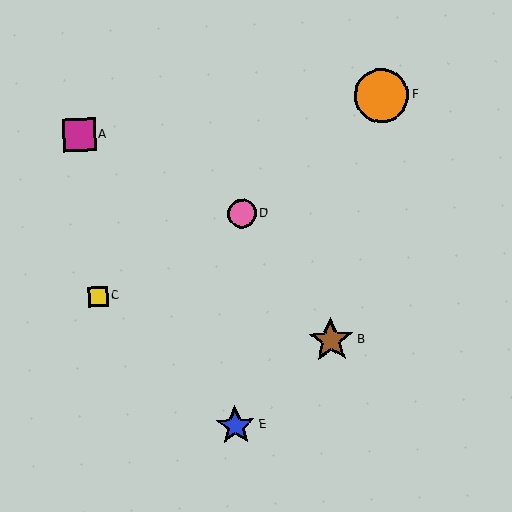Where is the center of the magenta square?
The center of the magenta square is at (79, 135).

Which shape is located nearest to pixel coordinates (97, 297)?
The yellow square (labeled C) at (98, 297) is nearest to that location.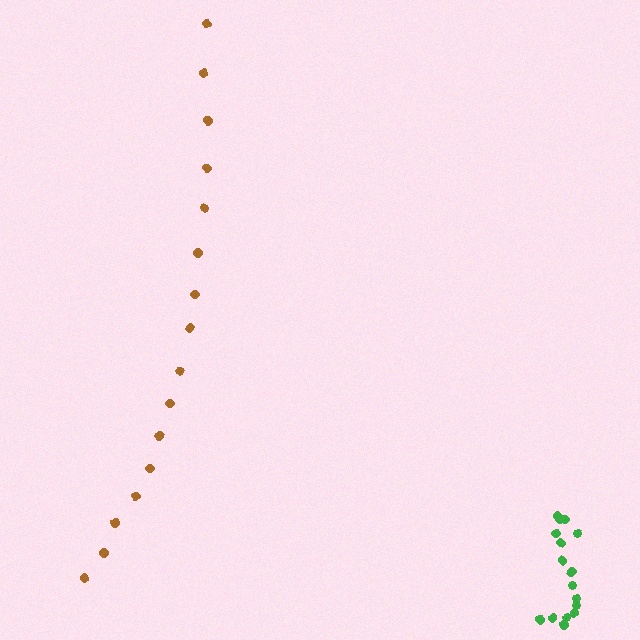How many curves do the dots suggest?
There are 2 distinct paths.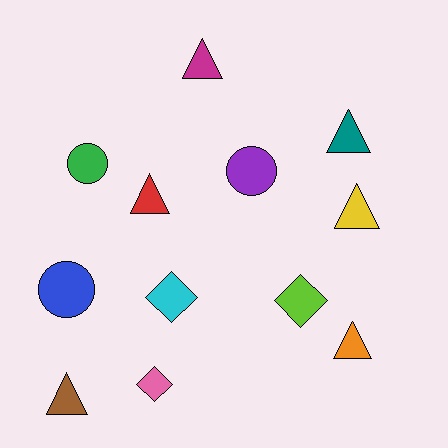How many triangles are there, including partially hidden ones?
There are 6 triangles.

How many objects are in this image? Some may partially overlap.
There are 12 objects.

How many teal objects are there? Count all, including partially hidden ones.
There is 1 teal object.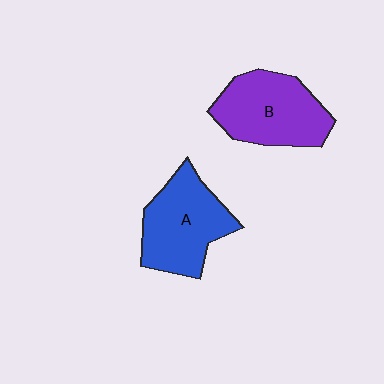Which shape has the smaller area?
Shape A (blue).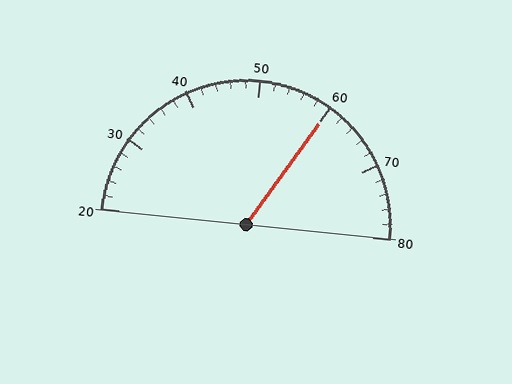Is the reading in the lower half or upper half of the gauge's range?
The reading is in the upper half of the range (20 to 80).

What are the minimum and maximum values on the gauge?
The gauge ranges from 20 to 80.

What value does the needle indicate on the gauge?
The needle indicates approximately 60.